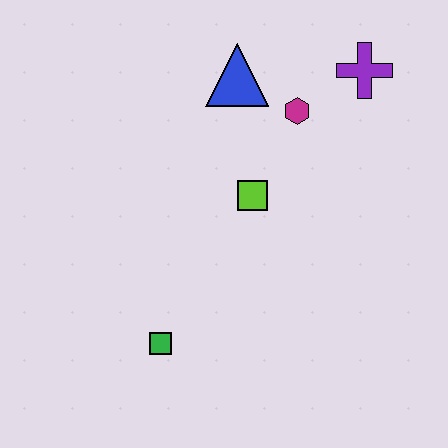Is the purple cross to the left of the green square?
No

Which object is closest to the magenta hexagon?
The blue triangle is closest to the magenta hexagon.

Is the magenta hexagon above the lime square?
Yes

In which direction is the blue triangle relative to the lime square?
The blue triangle is above the lime square.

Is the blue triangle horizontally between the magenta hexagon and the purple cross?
No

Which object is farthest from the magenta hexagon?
The green square is farthest from the magenta hexagon.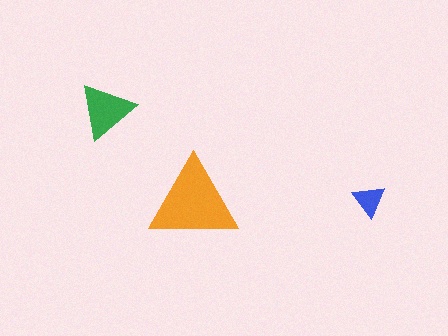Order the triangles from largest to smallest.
the orange one, the green one, the blue one.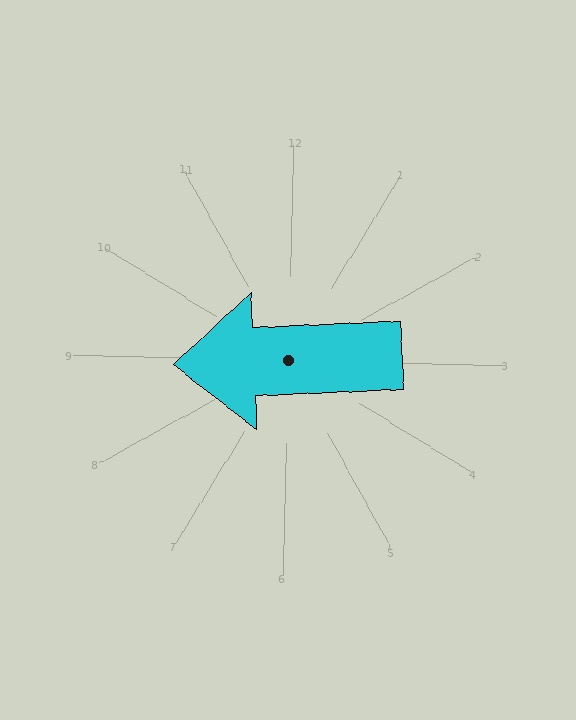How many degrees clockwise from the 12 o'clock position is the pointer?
Approximately 266 degrees.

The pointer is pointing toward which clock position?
Roughly 9 o'clock.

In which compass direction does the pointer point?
West.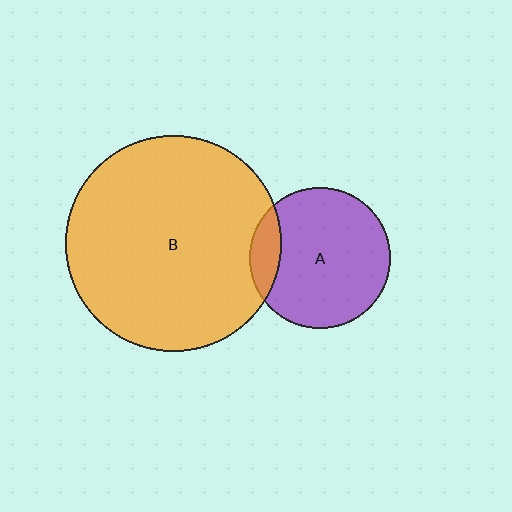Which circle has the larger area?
Circle B (orange).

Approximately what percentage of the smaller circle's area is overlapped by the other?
Approximately 15%.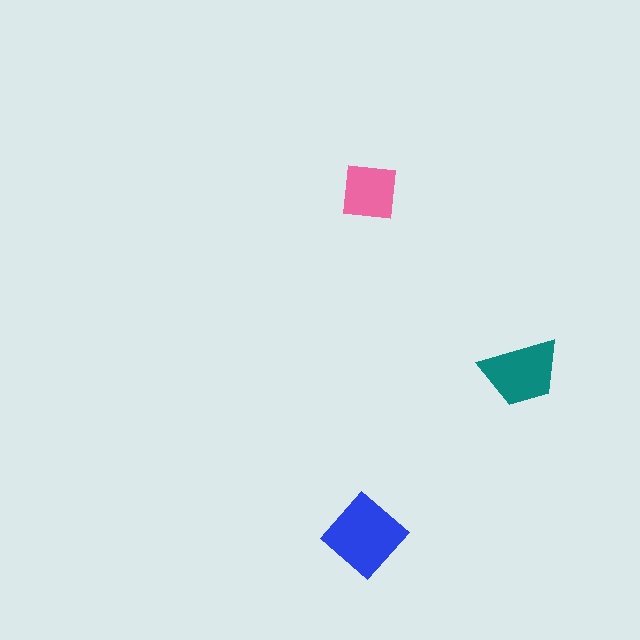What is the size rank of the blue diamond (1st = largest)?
1st.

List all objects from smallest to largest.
The pink square, the teal trapezoid, the blue diamond.